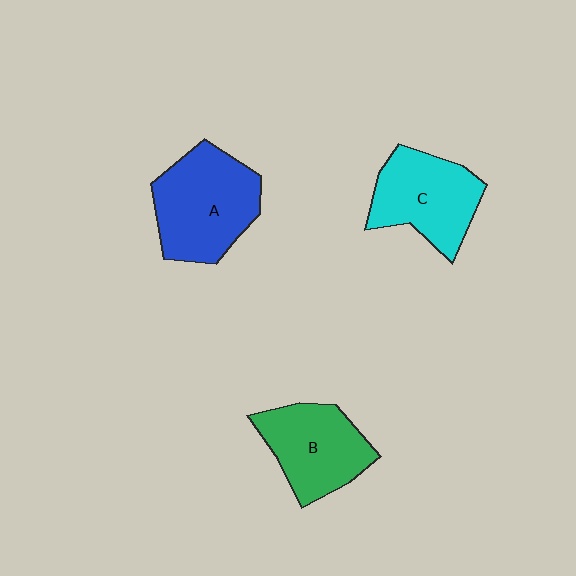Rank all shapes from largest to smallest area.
From largest to smallest: A (blue), C (cyan), B (green).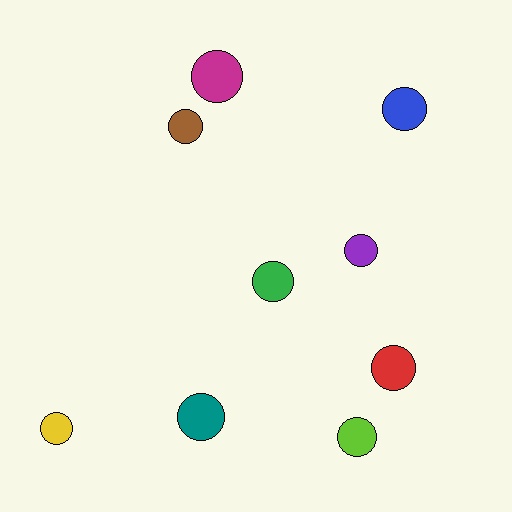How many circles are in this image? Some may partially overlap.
There are 9 circles.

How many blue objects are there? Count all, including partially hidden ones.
There is 1 blue object.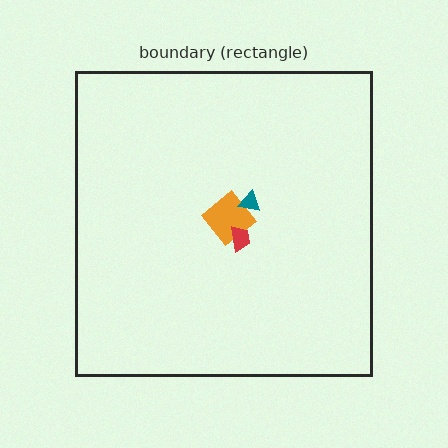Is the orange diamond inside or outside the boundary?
Inside.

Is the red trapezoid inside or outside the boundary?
Inside.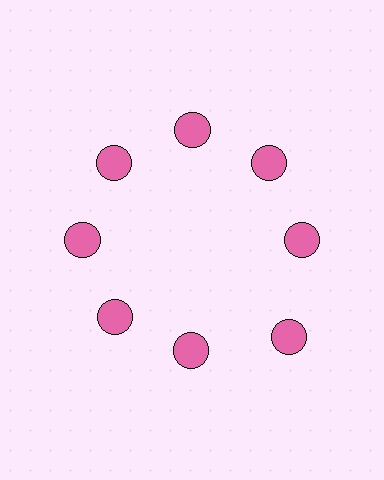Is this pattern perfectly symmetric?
No. The 8 pink circles are arranged in a ring, but one element near the 4 o'clock position is pushed outward from the center, breaking the 8-fold rotational symmetry.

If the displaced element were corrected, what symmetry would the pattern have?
It would have 8-fold rotational symmetry — the pattern would map onto itself every 45 degrees.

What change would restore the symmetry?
The symmetry would be restored by moving it inward, back onto the ring so that all 8 circles sit at equal angles and equal distance from the center.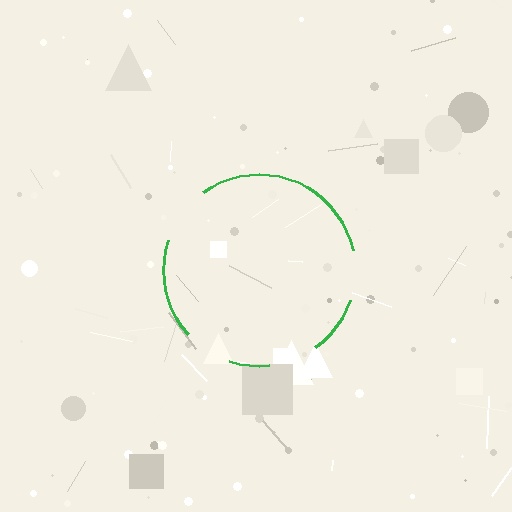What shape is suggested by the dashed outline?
The dashed outline suggests a circle.